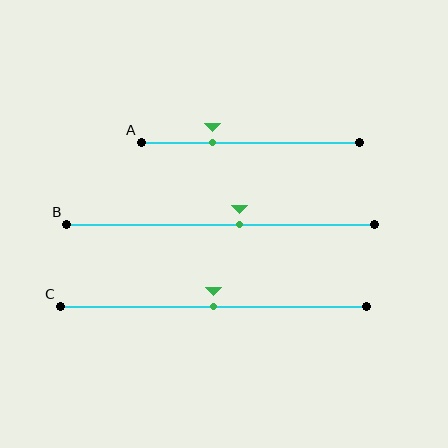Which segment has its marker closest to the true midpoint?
Segment C has its marker closest to the true midpoint.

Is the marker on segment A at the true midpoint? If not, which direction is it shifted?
No, the marker on segment A is shifted to the left by about 17% of the segment length.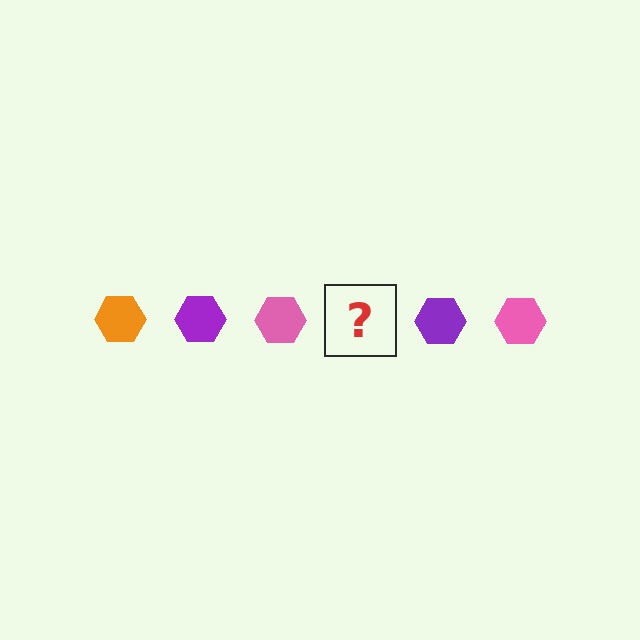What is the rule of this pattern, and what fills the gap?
The rule is that the pattern cycles through orange, purple, pink hexagons. The gap should be filled with an orange hexagon.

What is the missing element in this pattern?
The missing element is an orange hexagon.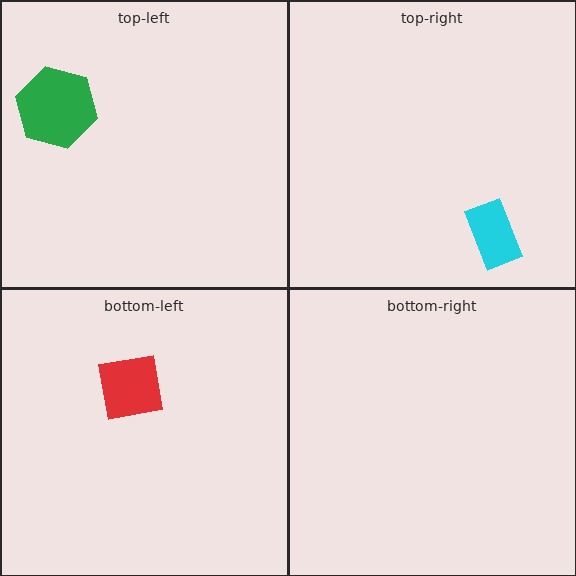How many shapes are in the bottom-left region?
1.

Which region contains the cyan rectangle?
The top-right region.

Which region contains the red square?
The bottom-left region.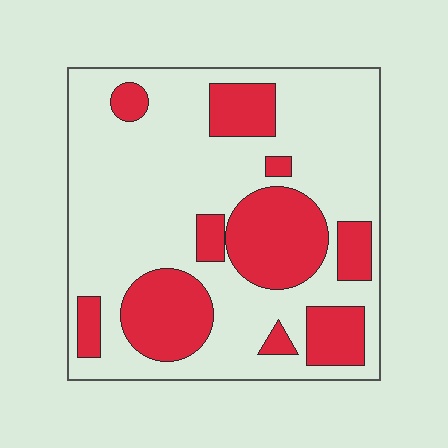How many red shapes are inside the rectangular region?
10.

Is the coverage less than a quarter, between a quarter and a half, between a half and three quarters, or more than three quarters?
Between a quarter and a half.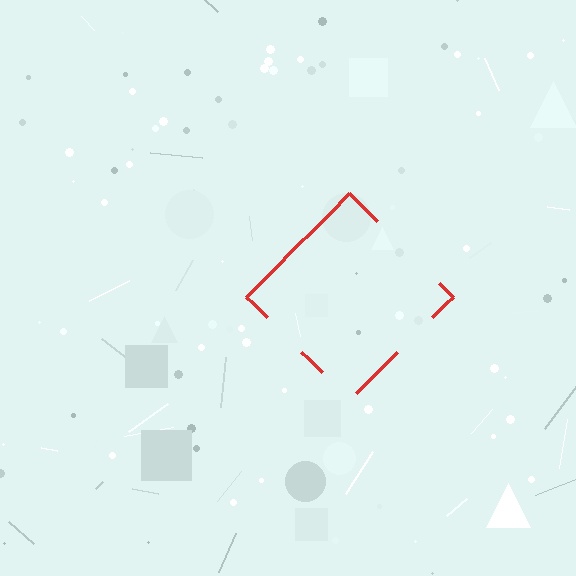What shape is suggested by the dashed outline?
The dashed outline suggests a diamond.